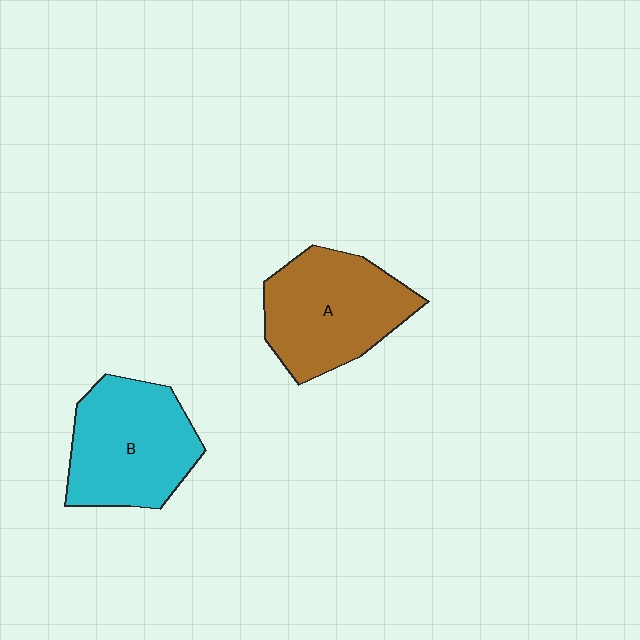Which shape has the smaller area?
Shape B (cyan).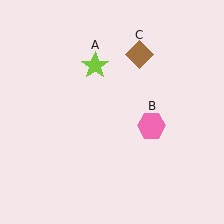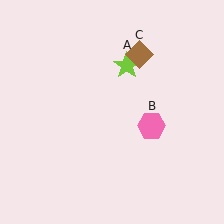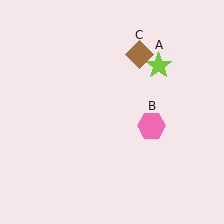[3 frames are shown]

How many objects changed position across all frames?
1 object changed position: lime star (object A).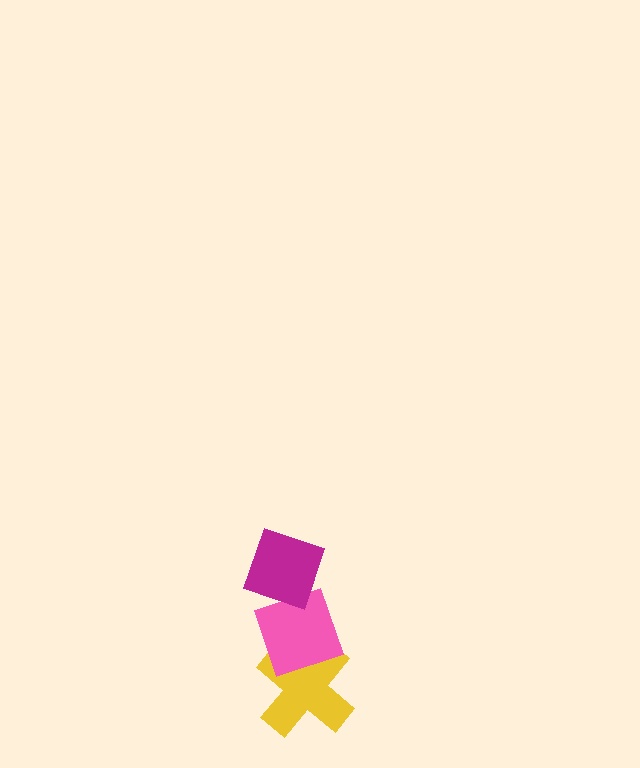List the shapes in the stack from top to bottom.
From top to bottom: the magenta diamond, the pink diamond, the yellow cross.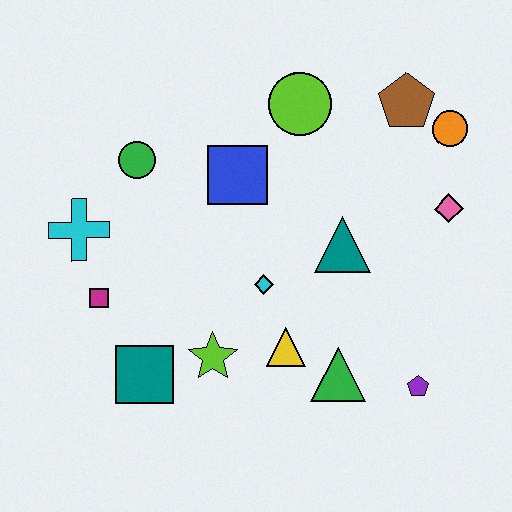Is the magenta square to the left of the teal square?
Yes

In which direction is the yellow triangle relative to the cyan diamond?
The yellow triangle is below the cyan diamond.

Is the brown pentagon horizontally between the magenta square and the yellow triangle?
No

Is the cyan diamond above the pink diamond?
No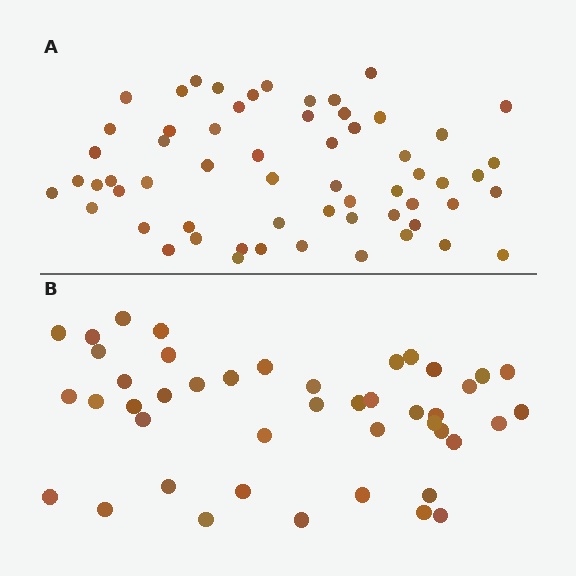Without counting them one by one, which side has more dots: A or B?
Region A (the top region) has more dots.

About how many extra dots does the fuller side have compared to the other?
Region A has approximately 15 more dots than region B.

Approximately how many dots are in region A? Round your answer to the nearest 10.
About 60 dots.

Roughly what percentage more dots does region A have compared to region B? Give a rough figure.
About 35% more.